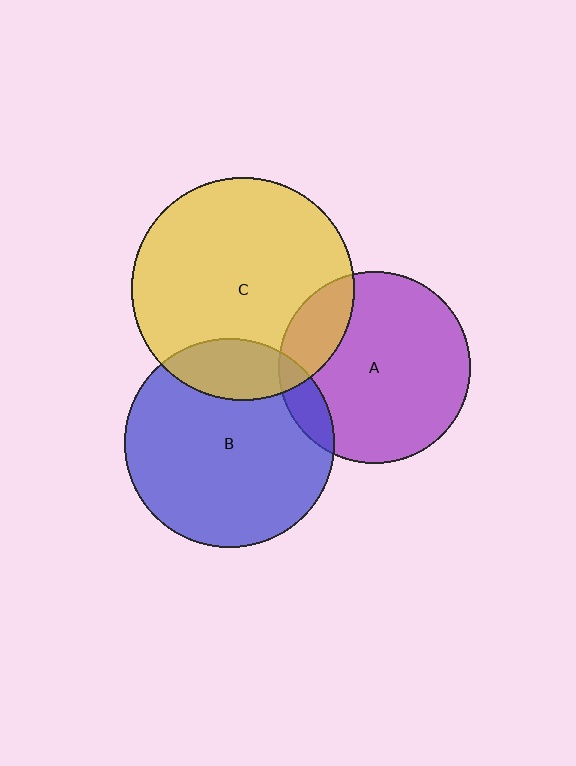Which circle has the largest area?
Circle C (yellow).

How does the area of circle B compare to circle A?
Approximately 1.2 times.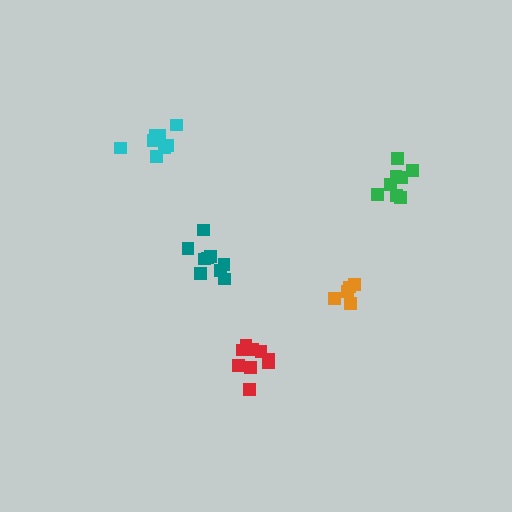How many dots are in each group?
Group 1: 9 dots, Group 2: 5 dots, Group 3: 9 dots, Group 4: 8 dots, Group 5: 8 dots (39 total).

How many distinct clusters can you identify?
There are 5 distinct clusters.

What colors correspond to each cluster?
The clusters are colored: teal, orange, red, green, cyan.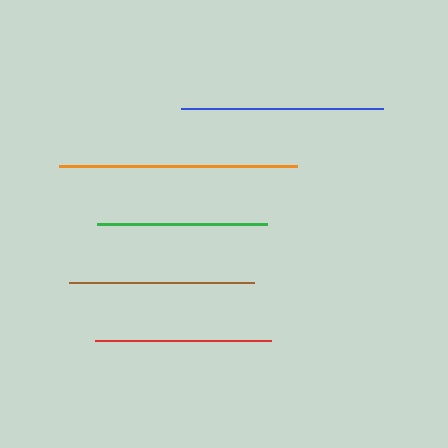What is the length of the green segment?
The green segment is approximately 170 pixels long.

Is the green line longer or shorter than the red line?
The red line is longer than the green line.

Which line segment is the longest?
The orange line is the longest at approximately 238 pixels.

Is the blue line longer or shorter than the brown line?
The blue line is longer than the brown line.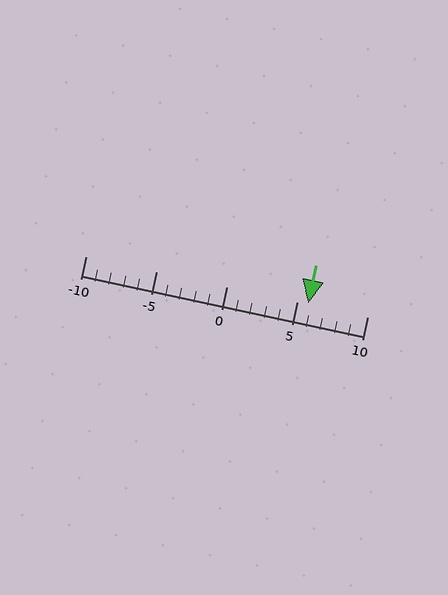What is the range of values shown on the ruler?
The ruler shows values from -10 to 10.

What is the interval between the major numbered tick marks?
The major tick marks are spaced 5 units apart.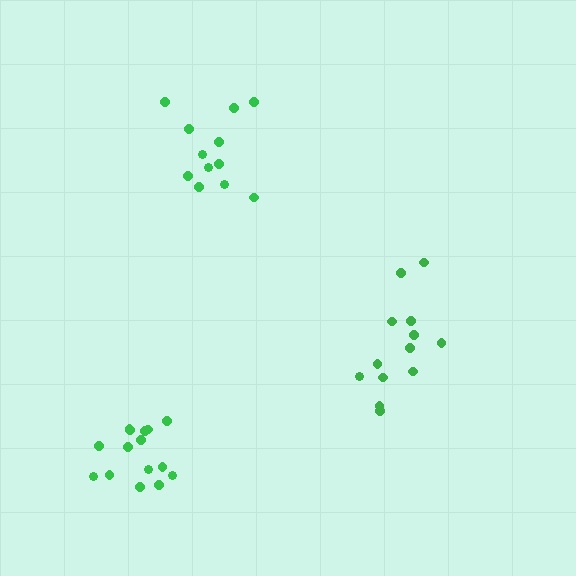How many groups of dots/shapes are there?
There are 3 groups.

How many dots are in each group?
Group 1: 13 dots, Group 2: 12 dots, Group 3: 15 dots (40 total).